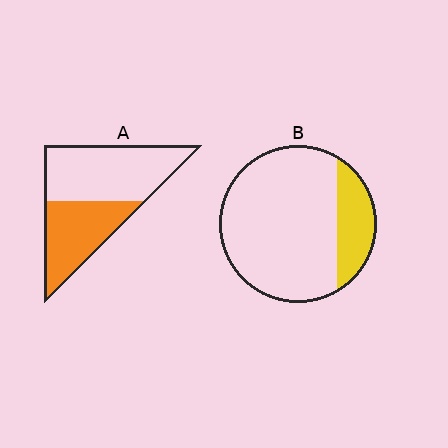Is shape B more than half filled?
No.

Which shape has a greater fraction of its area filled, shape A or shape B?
Shape A.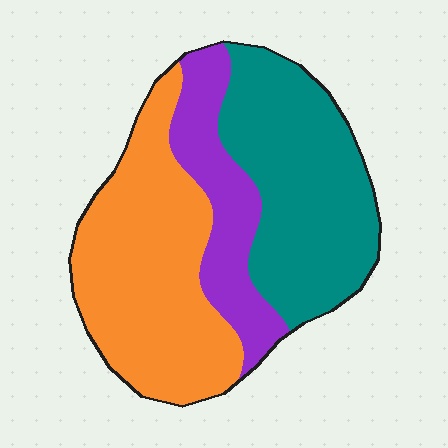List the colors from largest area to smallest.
From largest to smallest: orange, teal, purple.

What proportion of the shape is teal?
Teal takes up about three eighths (3/8) of the shape.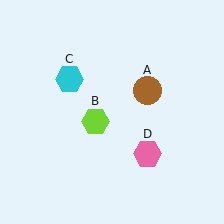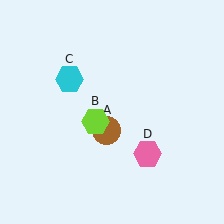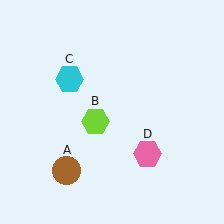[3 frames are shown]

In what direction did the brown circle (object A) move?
The brown circle (object A) moved down and to the left.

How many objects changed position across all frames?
1 object changed position: brown circle (object A).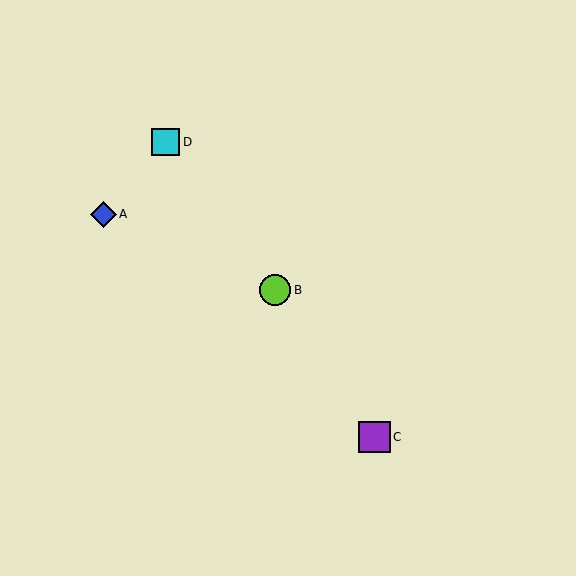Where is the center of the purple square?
The center of the purple square is at (374, 437).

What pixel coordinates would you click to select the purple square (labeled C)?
Click at (374, 437) to select the purple square C.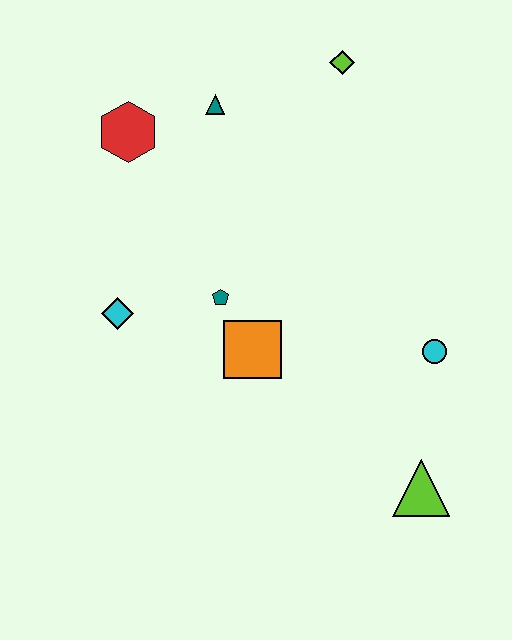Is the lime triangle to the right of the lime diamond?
Yes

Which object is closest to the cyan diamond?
The teal pentagon is closest to the cyan diamond.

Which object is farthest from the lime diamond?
The lime triangle is farthest from the lime diamond.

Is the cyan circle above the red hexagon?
No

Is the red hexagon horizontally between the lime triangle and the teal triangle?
No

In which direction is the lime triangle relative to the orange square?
The lime triangle is to the right of the orange square.